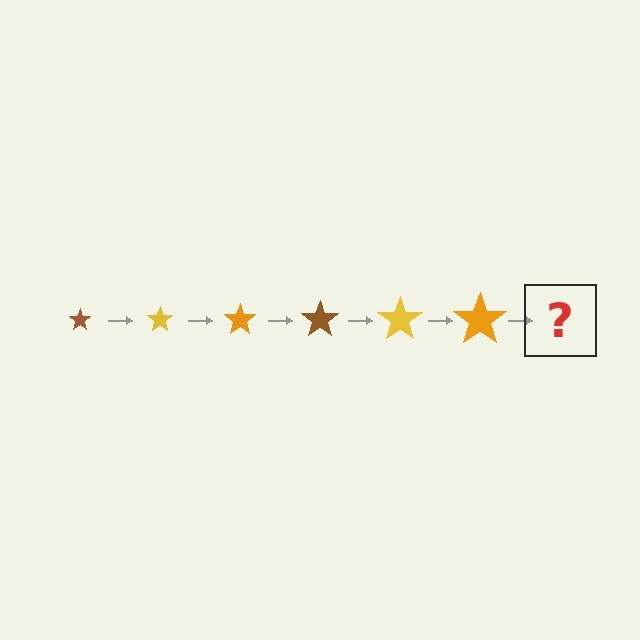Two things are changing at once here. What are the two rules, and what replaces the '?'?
The two rules are that the star grows larger each step and the color cycles through brown, yellow, and orange. The '?' should be a brown star, larger than the previous one.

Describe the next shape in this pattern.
It should be a brown star, larger than the previous one.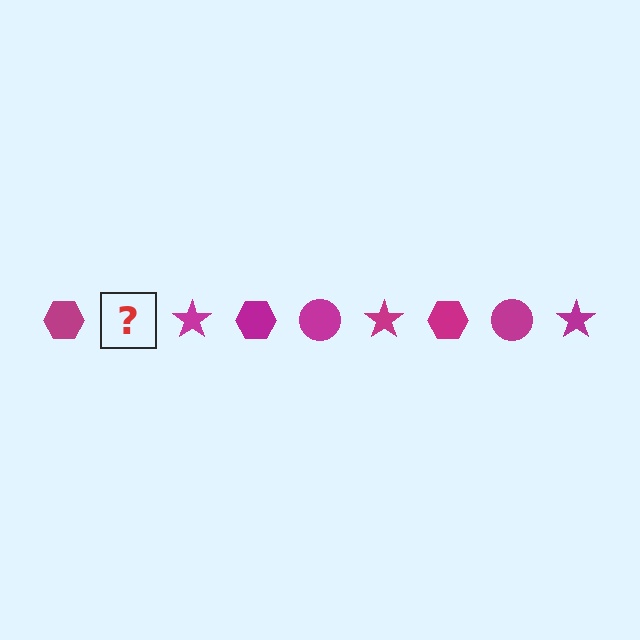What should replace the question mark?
The question mark should be replaced with a magenta circle.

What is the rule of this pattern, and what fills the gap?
The rule is that the pattern cycles through hexagon, circle, star shapes in magenta. The gap should be filled with a magenta circle.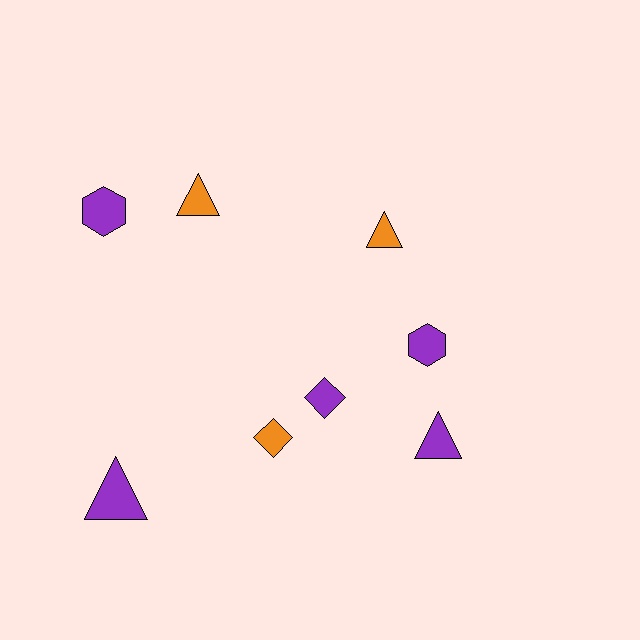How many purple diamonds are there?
There is 1 purple diamond.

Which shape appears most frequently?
Triangle, with 4 objects.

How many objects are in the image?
There are 8 objects.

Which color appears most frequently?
Purple, with 5 objects.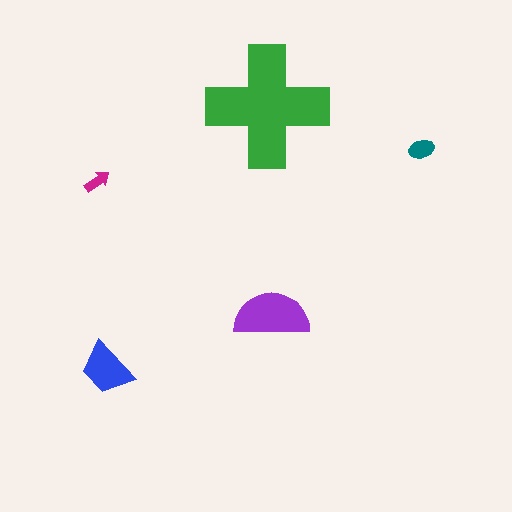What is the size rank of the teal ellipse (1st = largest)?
4th.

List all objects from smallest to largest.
The magenta arrow, the teal ellipse, the blue trapezoid, the purple semicircle, the green cross.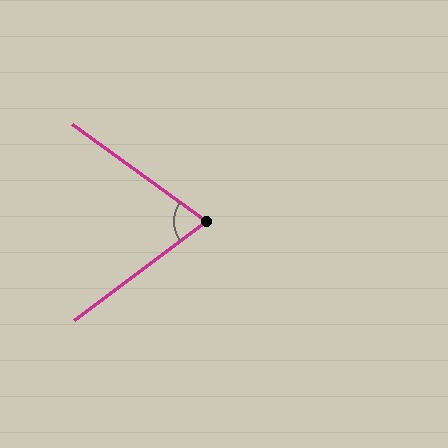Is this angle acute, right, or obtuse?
It is acute.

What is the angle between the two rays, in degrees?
Approximately 73 degrees.